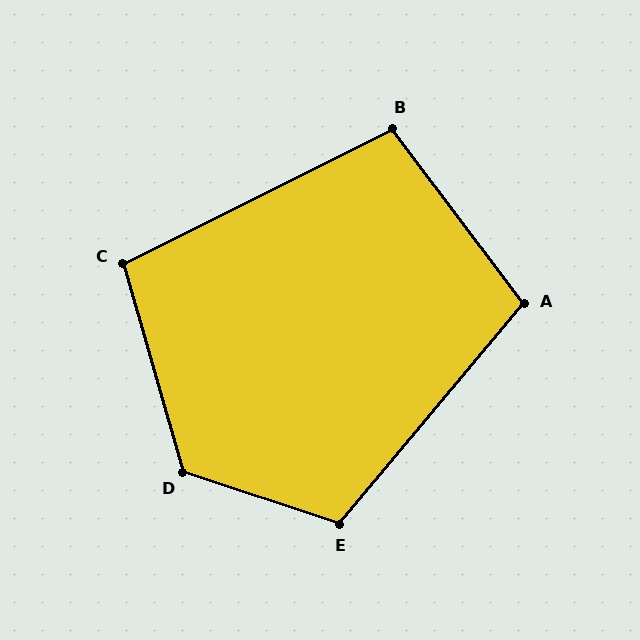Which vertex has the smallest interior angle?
B, at approximately 100 degrees.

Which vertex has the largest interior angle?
D, at approximately 124 degrees.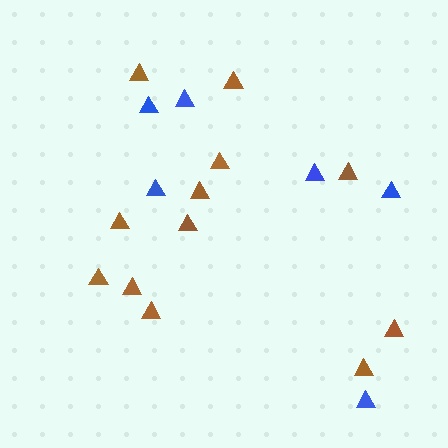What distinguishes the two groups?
There are 2 groups: one group of blue triangles (6) and one group of brown triangles (12).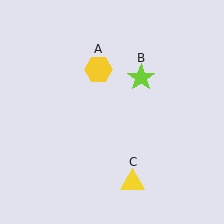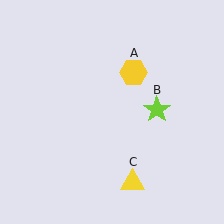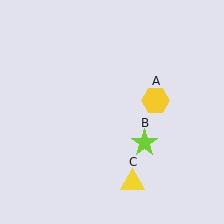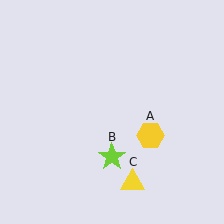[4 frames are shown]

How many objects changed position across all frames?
2 objects changed position: yellow hexagon (object A), lime star (object B).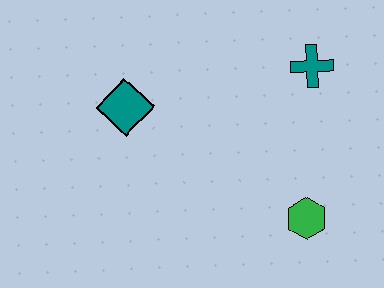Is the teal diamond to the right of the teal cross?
No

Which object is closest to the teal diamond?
The teal cross is closest to the teal diamond.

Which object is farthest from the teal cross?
The teal diamond is farthest from the teal cross.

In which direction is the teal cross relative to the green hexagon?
The teal cross is above the green hexagon.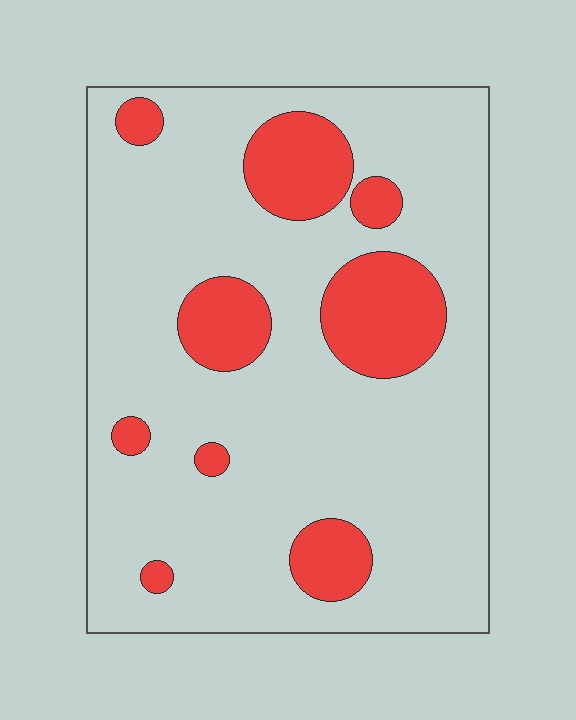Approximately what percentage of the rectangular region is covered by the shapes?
Approximately 20%.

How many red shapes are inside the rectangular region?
9.